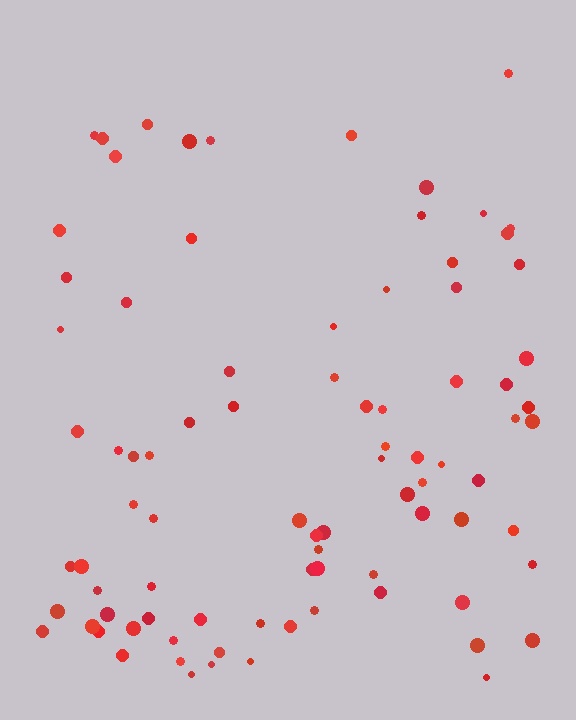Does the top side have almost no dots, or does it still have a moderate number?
Still a moderate number, just noticeably fewer than the bottom.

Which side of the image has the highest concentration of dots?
The bottom.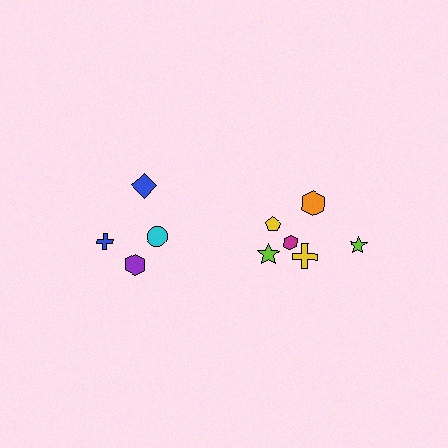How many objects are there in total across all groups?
There are 10 objects.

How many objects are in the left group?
There are 4 objects.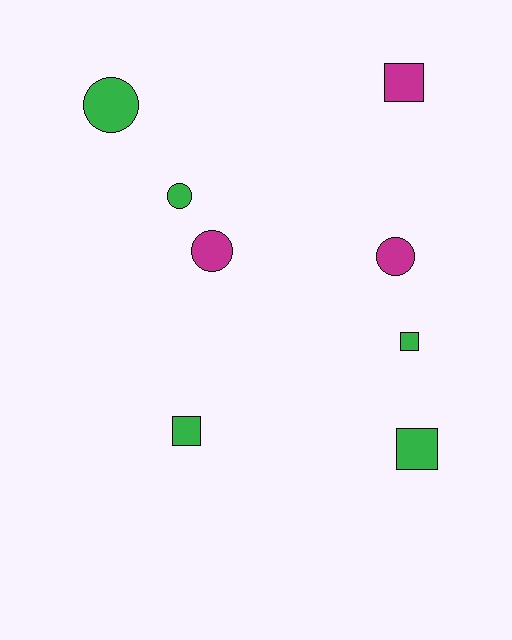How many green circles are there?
There are 2 green circles.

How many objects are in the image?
There are 8 objects.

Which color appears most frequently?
Green, with 5 objects.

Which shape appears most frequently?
Circle, with 4 objects.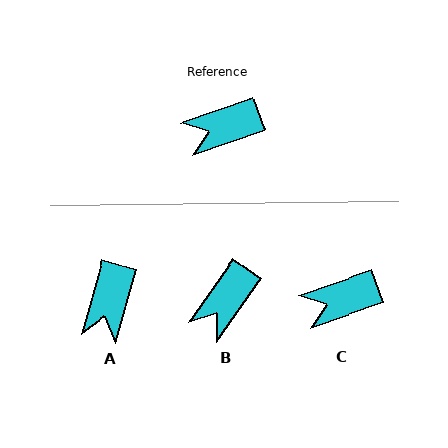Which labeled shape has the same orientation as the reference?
C.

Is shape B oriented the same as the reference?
No, it is off by about 36 degrees.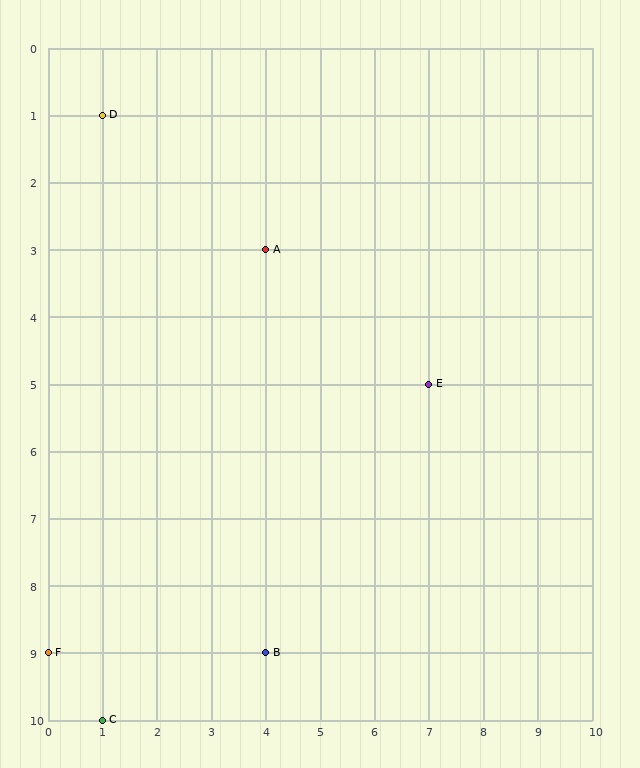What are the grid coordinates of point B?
Point B is at grid coordinates (4, 9).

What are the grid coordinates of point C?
Point C is at grid coordinates (1, 10).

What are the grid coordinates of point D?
Point D is at grid coordinates (1, 1).